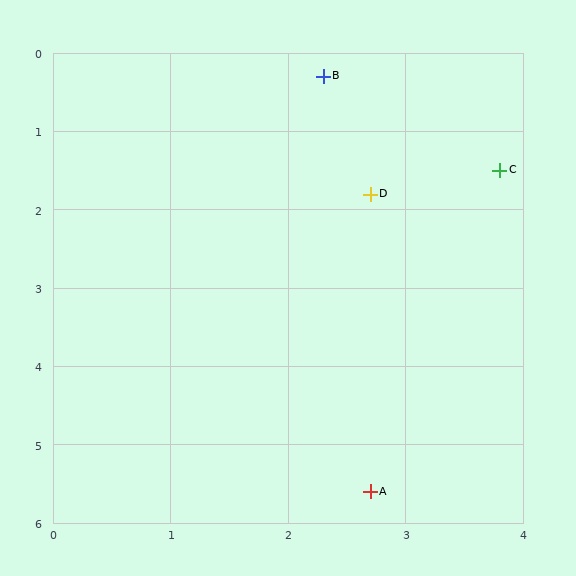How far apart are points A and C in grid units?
Points A and C are about 4.2 grid units apart.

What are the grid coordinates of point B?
Point B is at approximately (2.3, 0.3).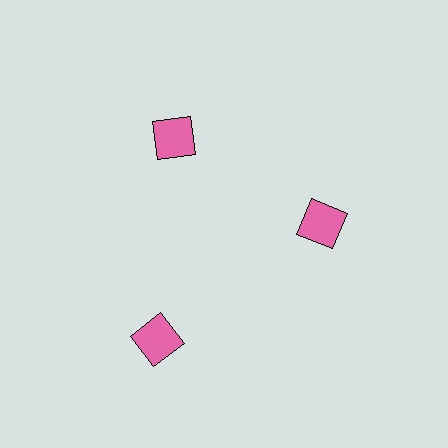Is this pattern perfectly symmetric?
No. The 3 pink squares are arranged in a ring, but one element near the 7 o'clock position is pushed outward from the center, breaking the 3-fold rotational symmetry.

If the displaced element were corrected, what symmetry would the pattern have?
It would have 3-fold rotational symmetry — the pattern would map onto itself every 120 degrees.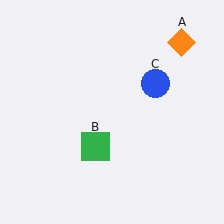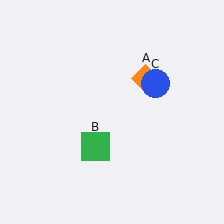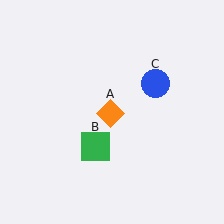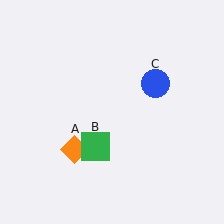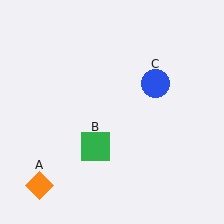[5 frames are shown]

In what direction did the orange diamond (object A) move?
The orange diamond (object A) moved down and to the left.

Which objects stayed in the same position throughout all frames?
Green square (object B) and blue circle (object C) remained stationary.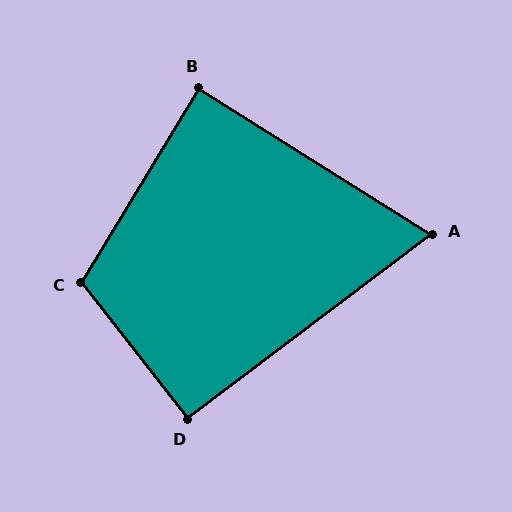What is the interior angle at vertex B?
Approximately 89 degrees (approximately right).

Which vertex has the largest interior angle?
C, at approximately 111 degrees.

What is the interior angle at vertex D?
Approximately 91 degrees (approximately right).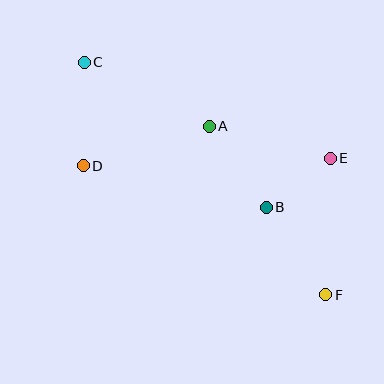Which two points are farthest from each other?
Points C and F are farthest from each other.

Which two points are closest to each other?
Points B and E are closest to each other.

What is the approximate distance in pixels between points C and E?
The distance between C and E is approximately 264 pixels.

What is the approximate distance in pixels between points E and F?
The distance between E and F is approximately 137 pixels.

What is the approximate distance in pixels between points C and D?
The distance between C and D is approximately 103 pixels.